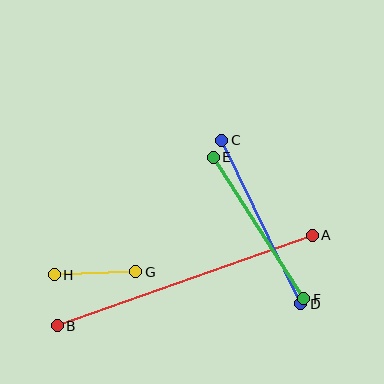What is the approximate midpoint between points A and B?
The midpoint is at approximately (185, 280) pixels.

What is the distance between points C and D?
The distance is approximately 182 pixels.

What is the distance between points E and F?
The distance is approximately 168 pixels.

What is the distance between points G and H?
The distance is approximately 82 pixels.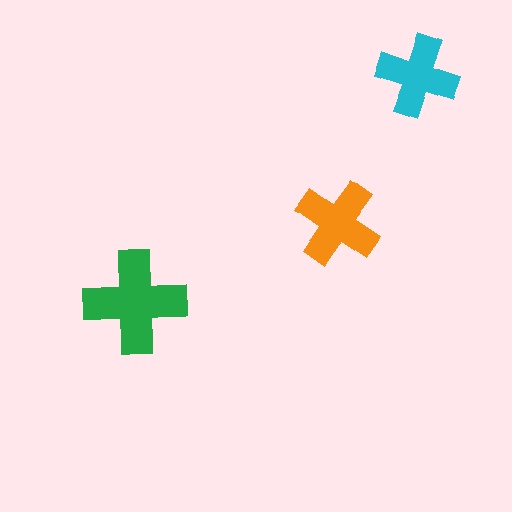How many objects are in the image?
There are 3 objects in the image.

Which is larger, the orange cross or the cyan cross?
The orange one.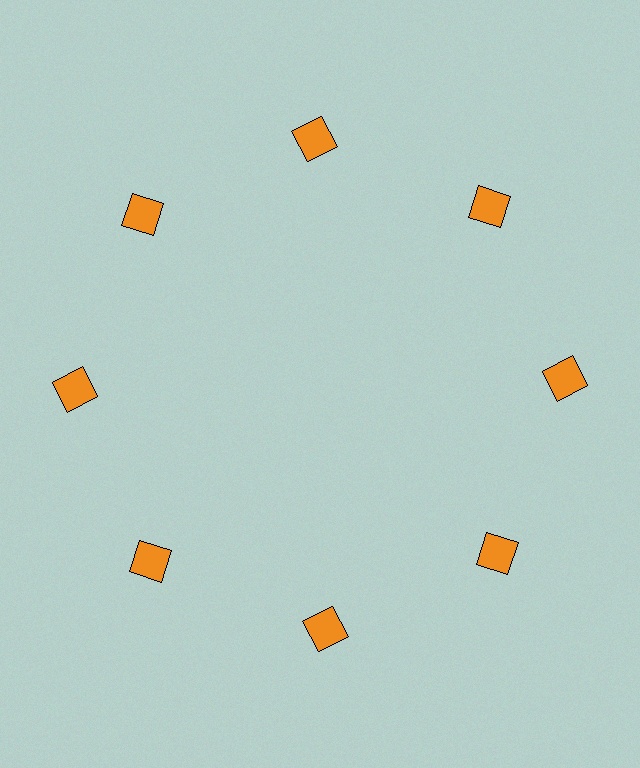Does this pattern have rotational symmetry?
Yes, this pattern has 8-fold rotational symmetry. It looks the same after rotating 45 degrees around the center.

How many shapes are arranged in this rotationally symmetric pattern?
There are 8 shapes, arranged in 8 groups of 1.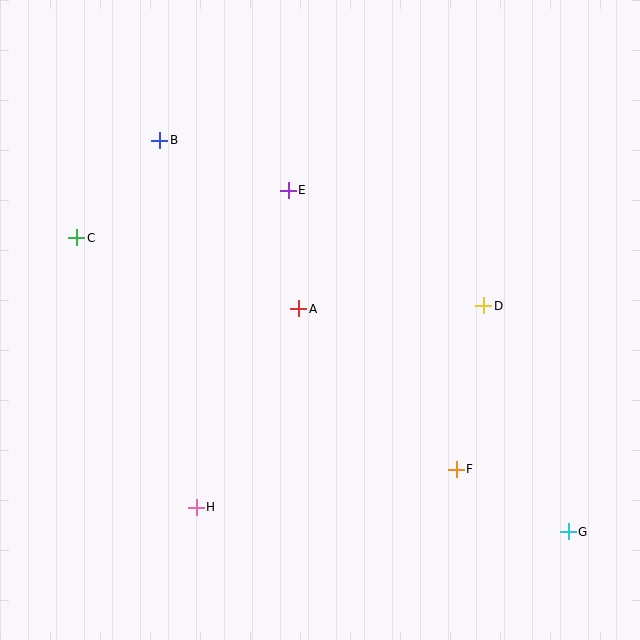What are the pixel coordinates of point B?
Point B is at (160, 140).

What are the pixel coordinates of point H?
Point H is at (196, 507).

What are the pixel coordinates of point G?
Point G is at (568, 532).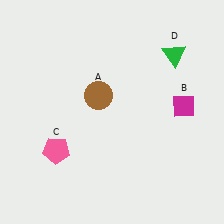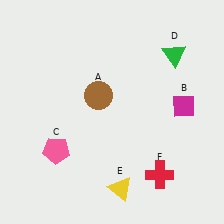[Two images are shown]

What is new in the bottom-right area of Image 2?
A yellow triangle (E) was added in the bottom-right area of Image 2.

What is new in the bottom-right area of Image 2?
A red cross (F) was added in the bottom-right area of Image 2.